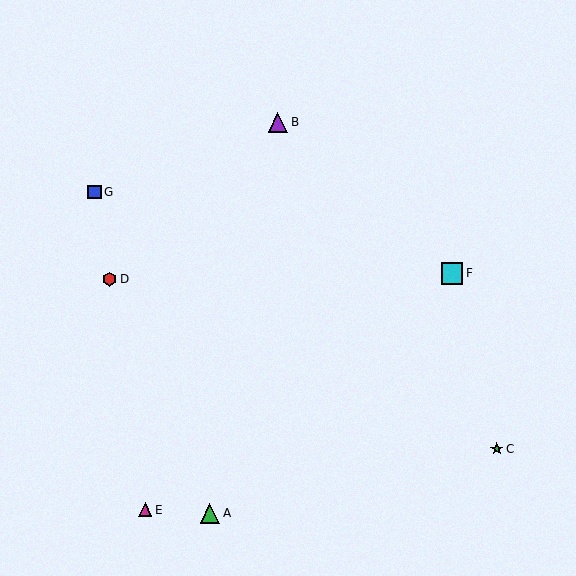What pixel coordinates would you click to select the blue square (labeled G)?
Click at (94, 192) to select the blue square G.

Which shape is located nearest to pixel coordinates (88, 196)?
The blue square (labeled G) at (94, 192) is nearest to that location.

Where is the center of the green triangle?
The center of the green triangle is at (210, 513).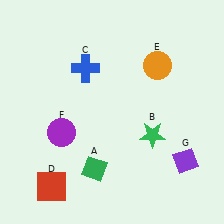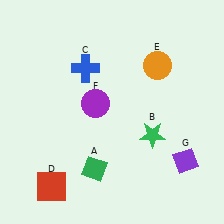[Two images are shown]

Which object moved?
The purple circle (F) moved right.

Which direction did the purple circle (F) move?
The purple circle (F) moved right.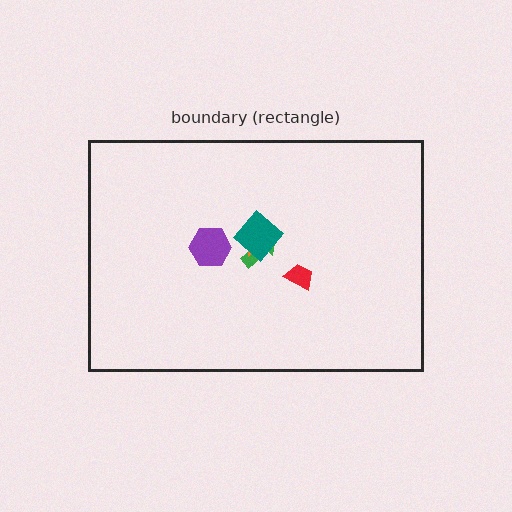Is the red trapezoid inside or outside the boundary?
Inside.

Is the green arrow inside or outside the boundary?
Inside.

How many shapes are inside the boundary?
5 inside, 0 outside.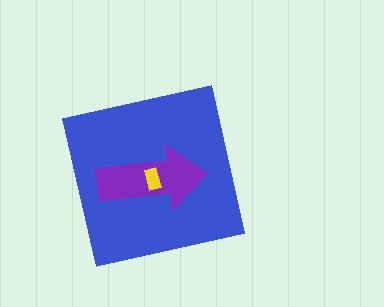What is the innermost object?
The yellow rectangle.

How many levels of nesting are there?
3.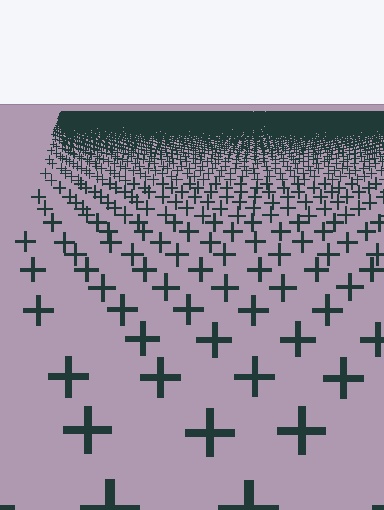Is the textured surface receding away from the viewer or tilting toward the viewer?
The surface is receding away from the viewer. Texture elements get smaller and denser toward the top.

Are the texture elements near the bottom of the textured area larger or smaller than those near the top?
Larger. Near the bottom, elements are closer to the viewer and appear at a bigger on-screen size.